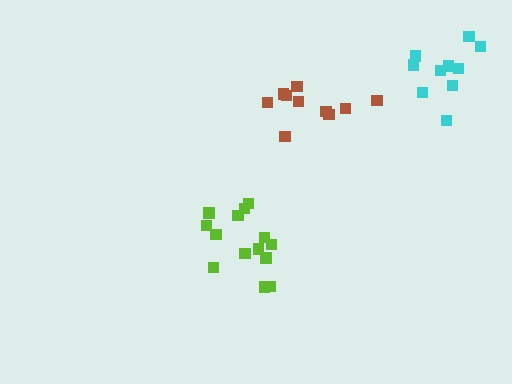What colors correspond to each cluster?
The clusters are colored: lime, cyan, brown.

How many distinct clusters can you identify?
There are 3 distinct clusters.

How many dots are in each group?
Group 1: 14 dots, Group 2: 10 dots, Group 3: 10 dots (34 total).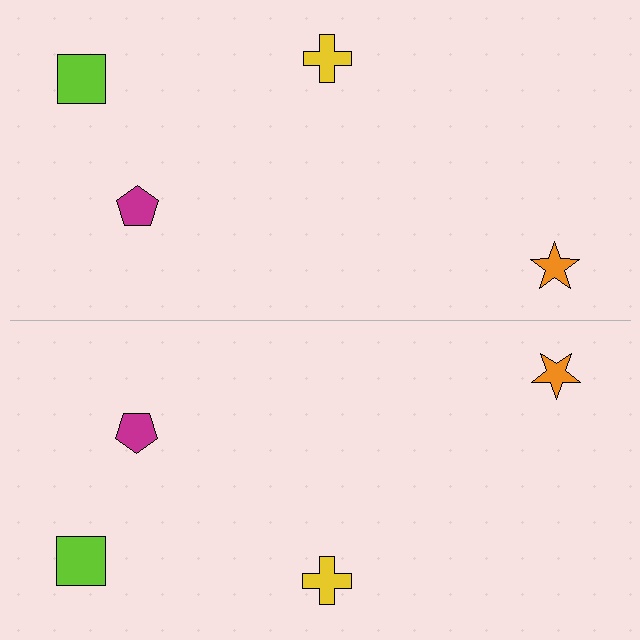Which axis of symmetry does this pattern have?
The pattern has a horizontal axis of symmetry running through the center of the image.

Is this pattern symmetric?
Yes, this pattern has bilateral (reflection) symmetry.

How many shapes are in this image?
There are 8 shapes in this image.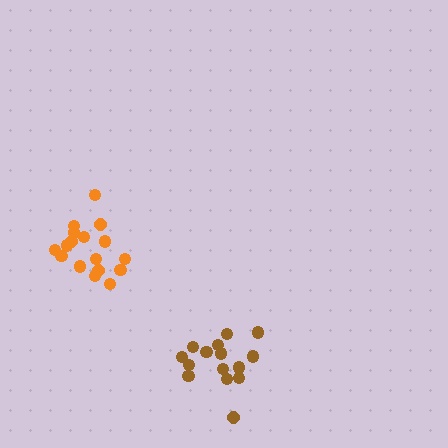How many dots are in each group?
Group 1: 15 dots, Group 2: 17 dots (32 total).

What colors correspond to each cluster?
The clusters are colored: brown, orange.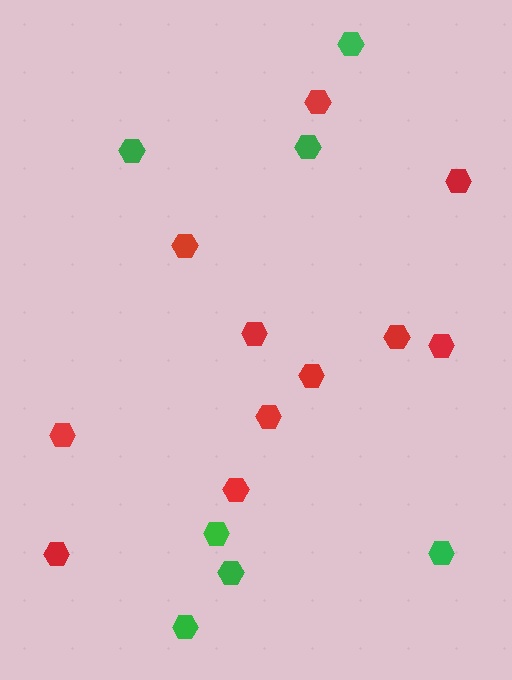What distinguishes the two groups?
There are 2 groups: one group of red hexagons (11) and one group of green hexagons (7).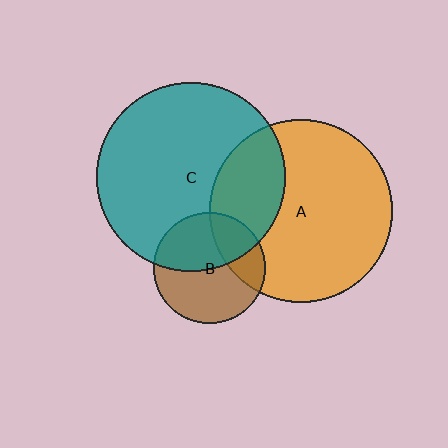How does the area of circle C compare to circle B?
Approximately 2.9 times.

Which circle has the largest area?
Circle C (teal).